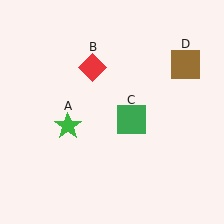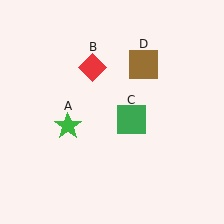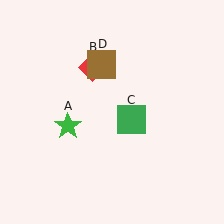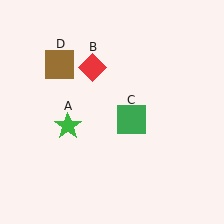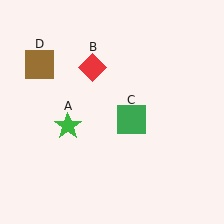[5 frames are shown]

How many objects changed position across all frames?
1 object changed position: brown square (object D).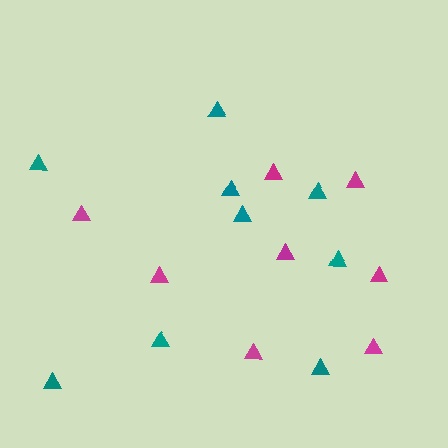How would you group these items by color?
There are 2 groups: one group of teal triangles (9) and one group of magenta triangles (8).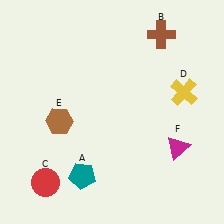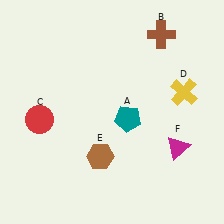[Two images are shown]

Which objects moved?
The objects that moved are: the teal pentagon (A), the red circle (C), the brown hexagon (E).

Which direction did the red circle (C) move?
The red circle (C) moved up.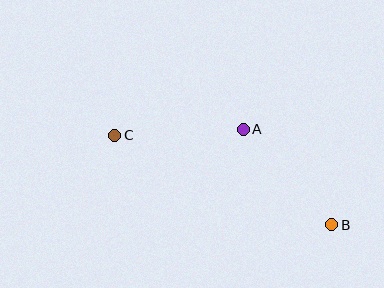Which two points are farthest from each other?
Points B and C are farthest from each other.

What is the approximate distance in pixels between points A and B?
The distance between A and B is approximately 130 pixels.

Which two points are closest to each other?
Points A and C are closest to each other.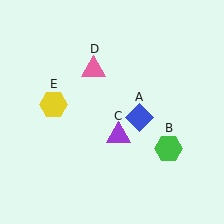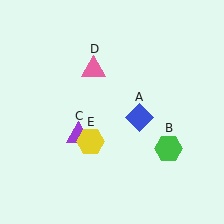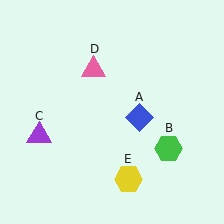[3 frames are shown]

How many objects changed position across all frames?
2 objects changed position: purple triangle (object C), yellow hexagon (object E).